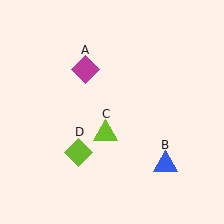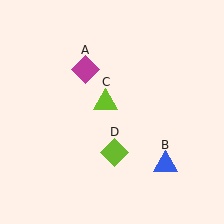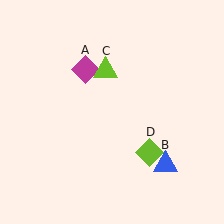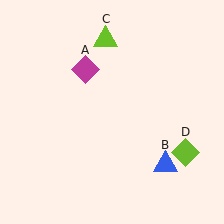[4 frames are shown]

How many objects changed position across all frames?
2 objects changed position: lime triangle (object C), lime diamond (object D).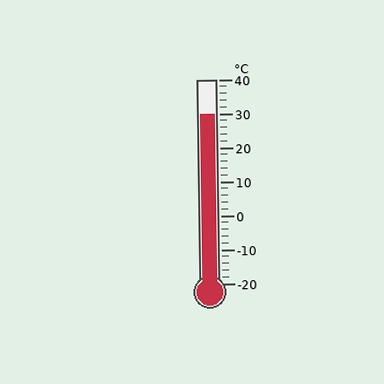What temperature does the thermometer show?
The thermometer shows approximately 30°C.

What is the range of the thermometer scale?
The thermometer scale ranges from -20°C to 40°C.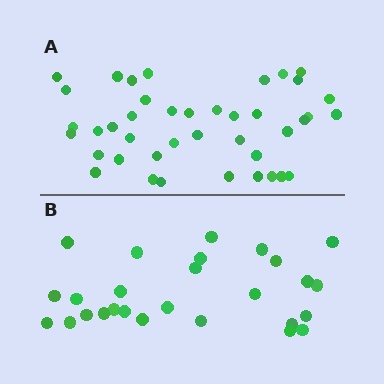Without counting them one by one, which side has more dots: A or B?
Region A (the top region) has more dots.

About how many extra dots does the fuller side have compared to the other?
Region A has approximately 15 more dots than region B.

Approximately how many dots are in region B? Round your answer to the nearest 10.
About 30 dots. (The exact count is 27, which rounds to 30.)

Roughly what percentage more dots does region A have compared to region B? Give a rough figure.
About 50% more.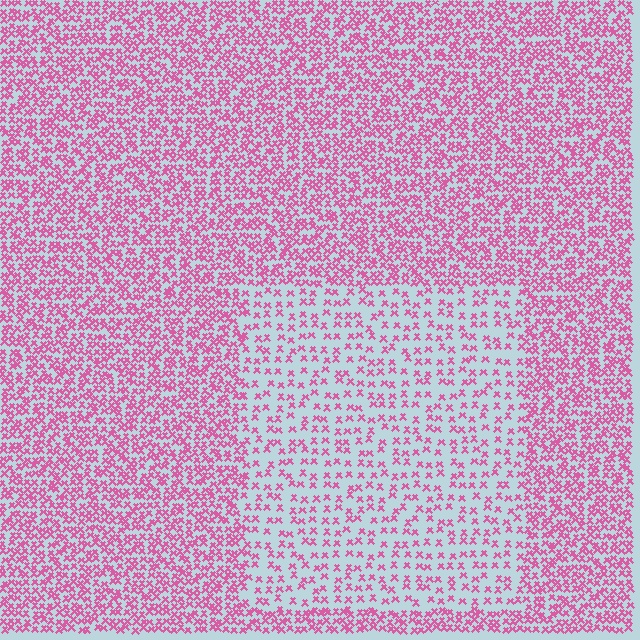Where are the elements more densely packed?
The elements are more densely packed outside the rectangle boundary.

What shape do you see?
I see a rectangle.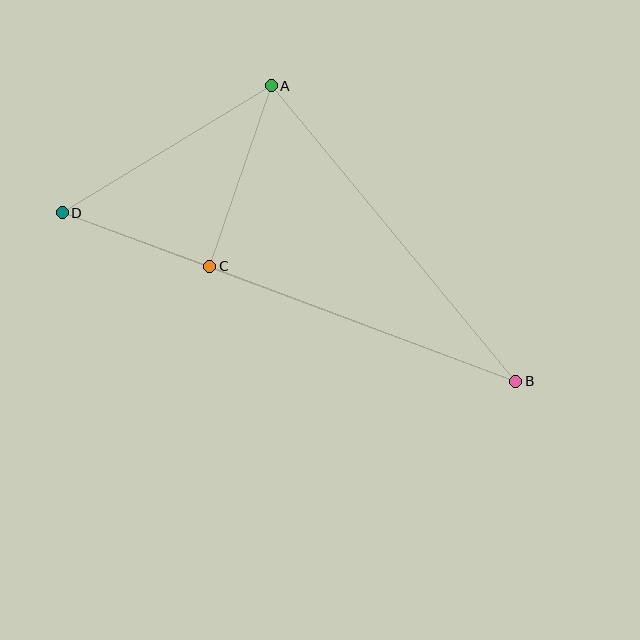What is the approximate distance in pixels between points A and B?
The distance between A and B is approximately 383 pixels.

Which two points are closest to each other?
Points C and D are closest to each other.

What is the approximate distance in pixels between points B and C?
The distance between B and C is approximately 327 pixels.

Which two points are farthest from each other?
Points B and D are farthest from each other.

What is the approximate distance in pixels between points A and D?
The distance between A and D is approximately 244 pixels.